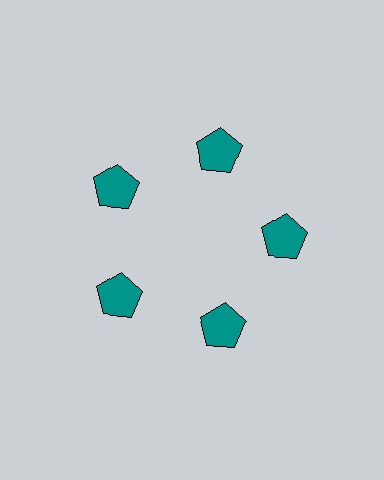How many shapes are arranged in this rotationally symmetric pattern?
There are 5 shapes, arranged in 5 groups of 1.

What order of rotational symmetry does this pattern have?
This pattern has 5-fold rotational symmetry.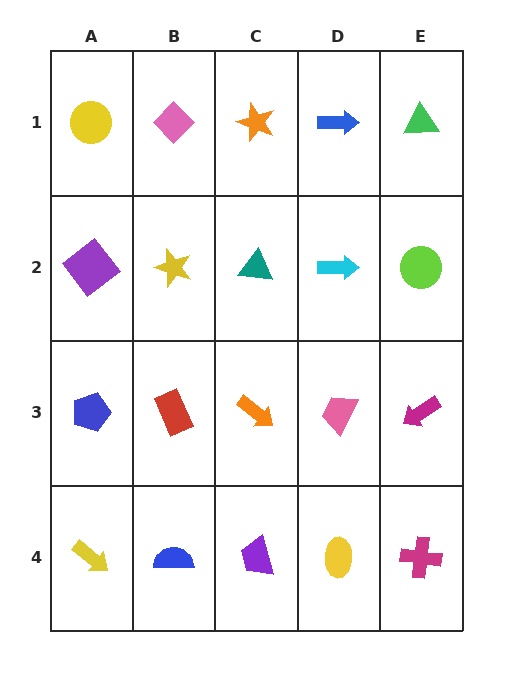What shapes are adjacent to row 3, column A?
A purple diamond (row 2, column A), a yellow arrow (row 4, column A), a red rectangle (row 3, column B).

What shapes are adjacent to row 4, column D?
A pink trapezoid (row 3, column D), a purple trapezoid (row 4, column C), a magenta cross (row 4, column E).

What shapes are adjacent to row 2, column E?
A green triangle (row 1, column E), a magenta arrow (row 3, column E), a cyan arrow (row 2, column D).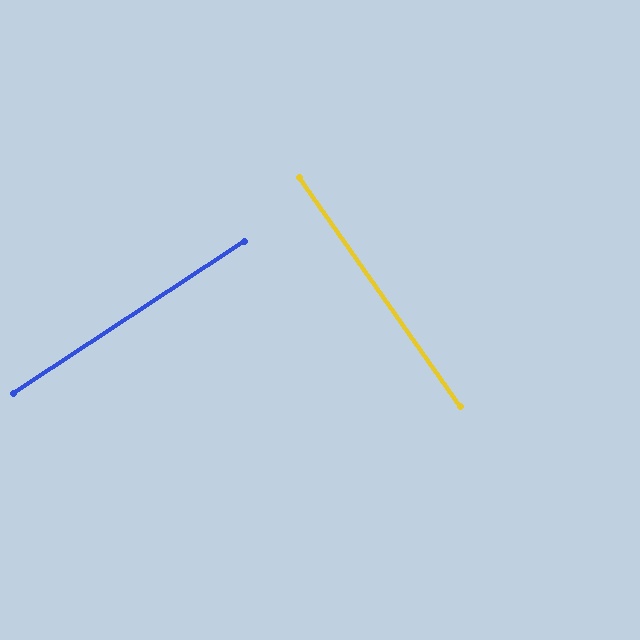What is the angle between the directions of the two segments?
Approximately 88 degrees.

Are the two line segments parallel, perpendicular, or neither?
Perpendicular — they meet at approximately 88°.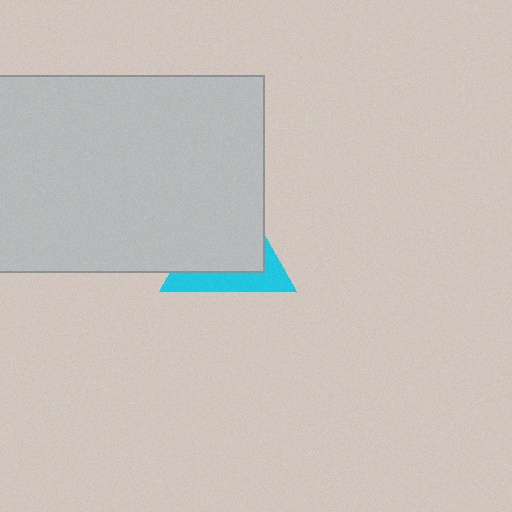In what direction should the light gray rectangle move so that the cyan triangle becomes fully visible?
The light gray rectangle should move toward the upper-left. That is the shortest direction to clear the overlap and leave the cyan triangle fully visible.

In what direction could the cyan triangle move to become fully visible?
The cyan triangle could move toward the lower-right. That would shift it out from behind the light gray rectangle entirely.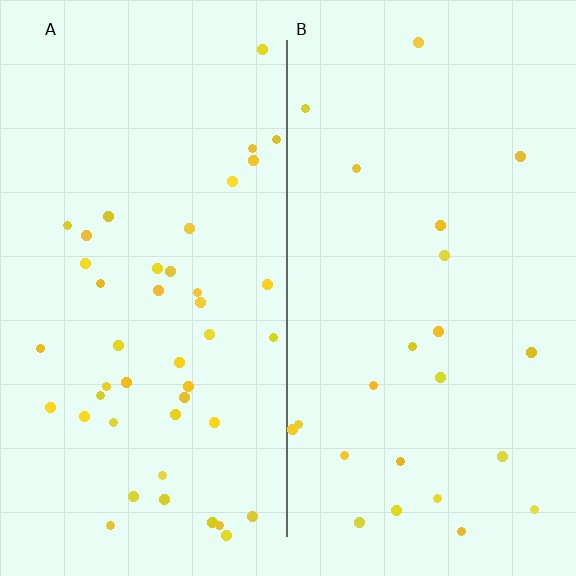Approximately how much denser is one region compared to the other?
Approximately 1.9× — region A over region B.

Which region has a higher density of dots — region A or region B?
A (the left).